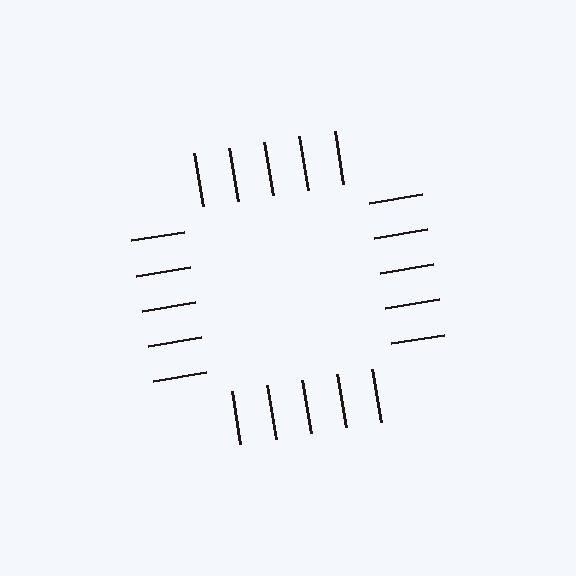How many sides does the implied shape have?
4 sides — the line-ends trace a square.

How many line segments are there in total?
20 — 5 along each of the 4 edges.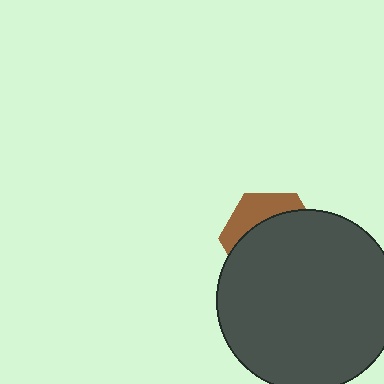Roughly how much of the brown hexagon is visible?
A small part of it is visible (roughly 30%).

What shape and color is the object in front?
The object in front is a dark gray circle.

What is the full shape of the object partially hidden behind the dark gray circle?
The partially hidden object is a brown hexagon.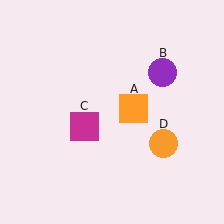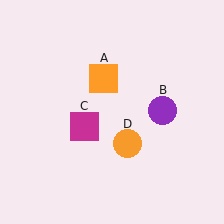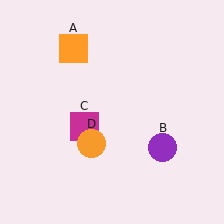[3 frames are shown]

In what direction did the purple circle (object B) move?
The purple circle (object B) moved down.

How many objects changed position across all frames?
3 objects changed position: orange square (object A), purple circle (object B), orange circle (object D).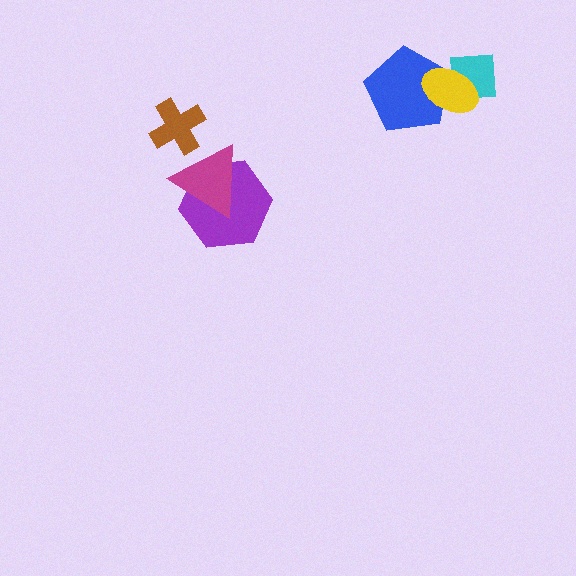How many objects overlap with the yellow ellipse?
2 objects overlap with the yellow ellipse.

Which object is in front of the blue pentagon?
The yellow ellipse is in front of the blue pentagon.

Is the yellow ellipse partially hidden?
No, no other shape covers it.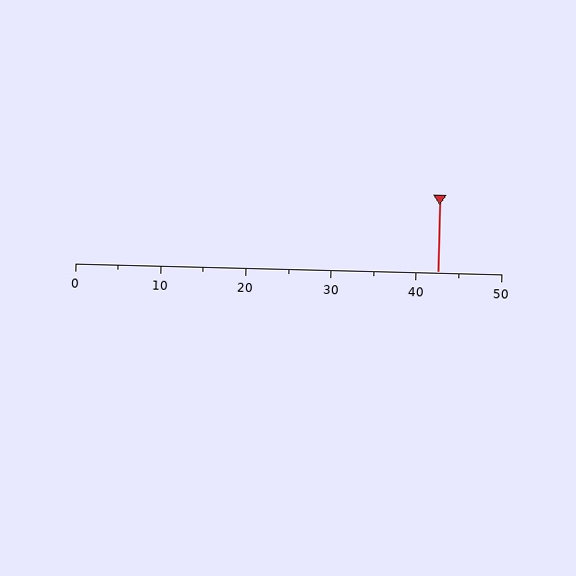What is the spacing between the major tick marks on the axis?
The major ticks are spaced 10 apart.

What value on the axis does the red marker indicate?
The marker indicates approximately 42.5.